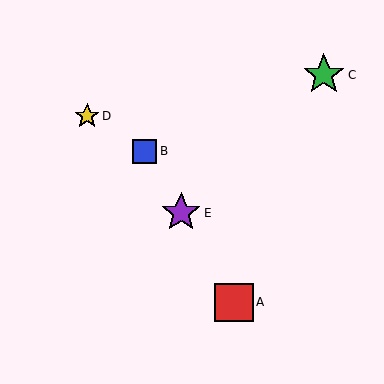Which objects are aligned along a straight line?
Objects A, B, E are aligned along a straight line.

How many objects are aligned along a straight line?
3 objects (A, B, E) are aligned along a straight line.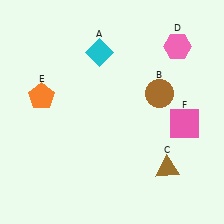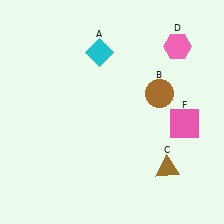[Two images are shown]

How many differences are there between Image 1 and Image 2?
There is 1 difference between the two images.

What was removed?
The orange pentagon (E) was removed in Image 2.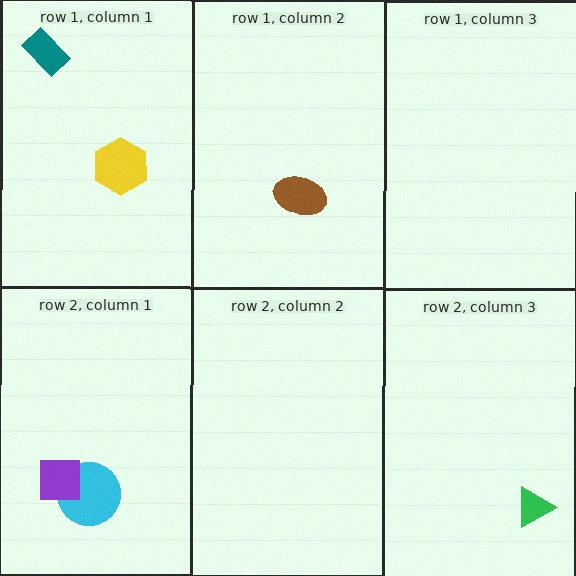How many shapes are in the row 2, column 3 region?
1.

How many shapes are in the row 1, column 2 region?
1.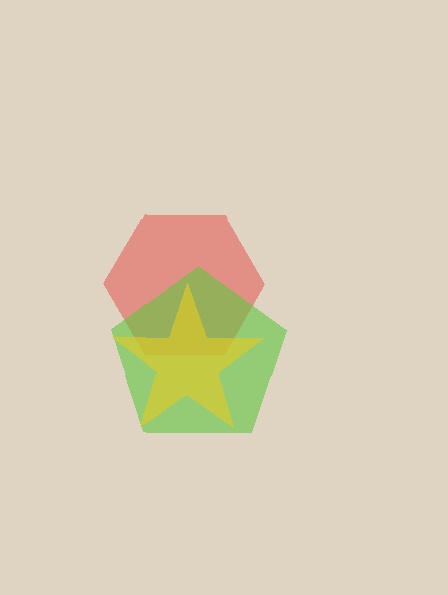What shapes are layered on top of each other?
The layered shapes are: a red hexagon, a lime pentagon, a yellow star.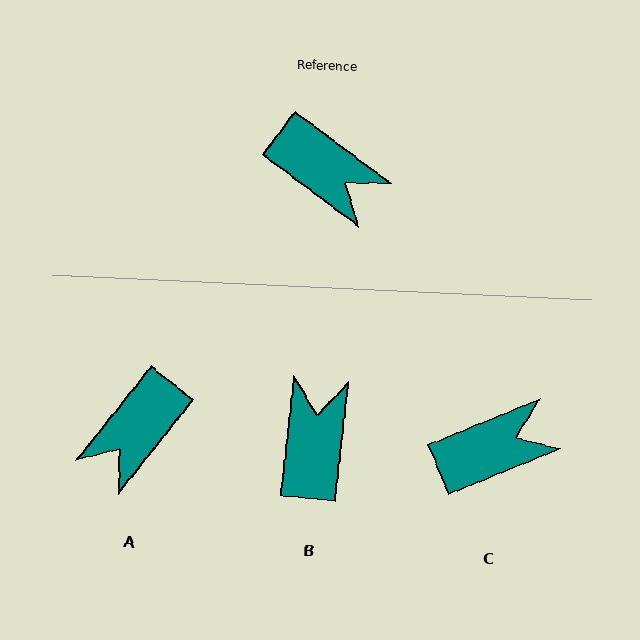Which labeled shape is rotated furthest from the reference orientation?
B, about 121 degrees away.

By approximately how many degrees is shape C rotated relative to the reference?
Approximately 59 degrees counter-clockwise.